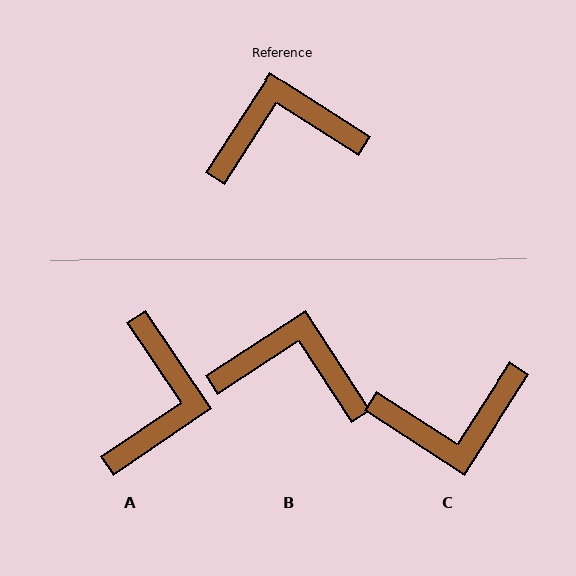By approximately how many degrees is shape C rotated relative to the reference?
Approximately 180 degrees counter-clockwise.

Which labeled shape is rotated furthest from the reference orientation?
C, about 180 degrees away.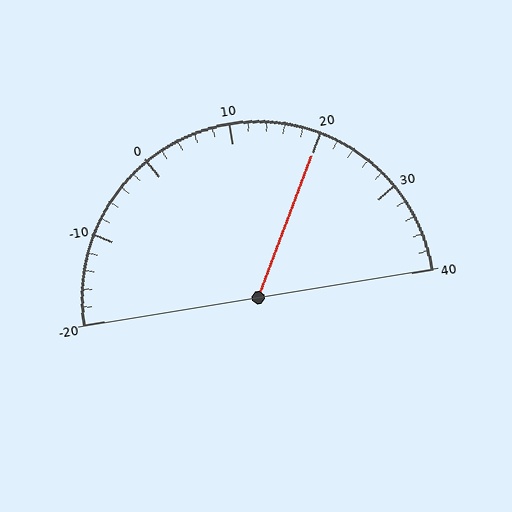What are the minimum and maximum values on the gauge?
The gauge ranges from -20 to 40.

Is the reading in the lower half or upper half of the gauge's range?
The reading is in the upper half of the range (-20 to 40).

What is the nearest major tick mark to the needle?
The nearest major tick mark is 20.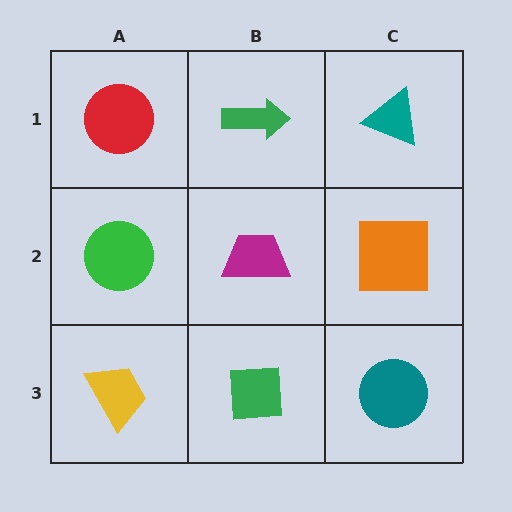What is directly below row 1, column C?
An orange square.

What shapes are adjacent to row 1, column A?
A green circle (row 2, column A), a green arrow (row 1, column B).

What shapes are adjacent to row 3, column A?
A green circle (row 2, column A), a green square (row 3, column B).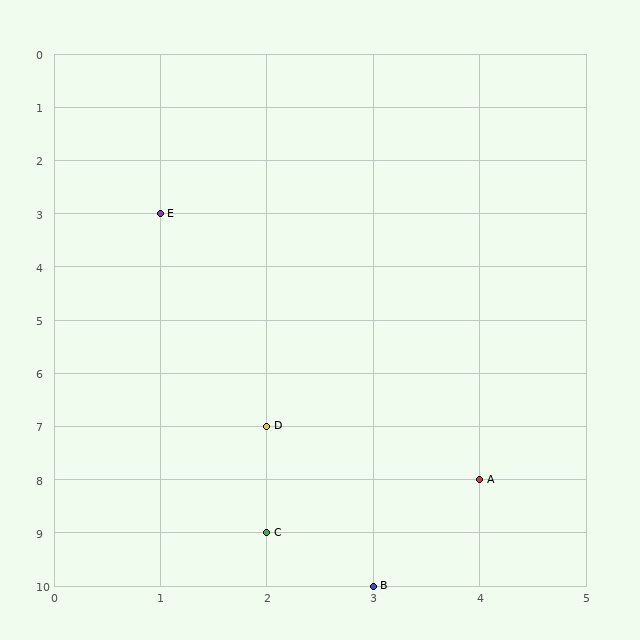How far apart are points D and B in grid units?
Points D and B are 1 column and 3 rows apart (about 3.2 grid units diagonally).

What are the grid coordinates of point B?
Point B is at grid coordinates (3, 10).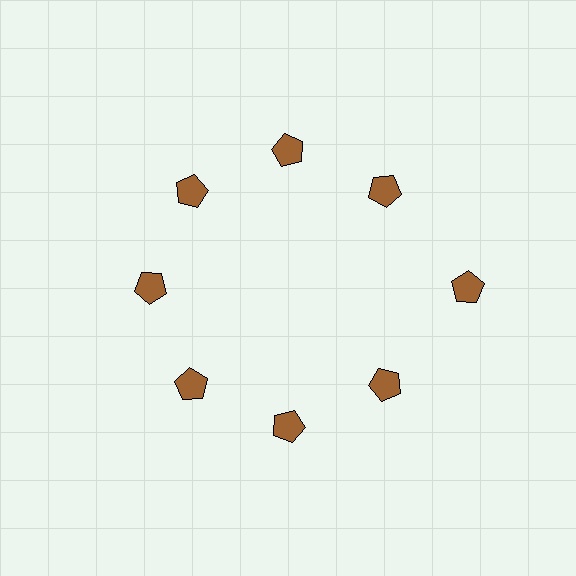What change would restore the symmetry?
The symmetry would be restored by moving it inward, back onto the ring so that all 8 pentagons sit at equal angles and equal distance from the center.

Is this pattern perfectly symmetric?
No. The 8 brown pentagons are arranged in a ring, but one element near the 3 o'clock position is pushed outward from the center, breaking the 8-fold rotational symmetry.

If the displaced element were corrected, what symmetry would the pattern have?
It would have 8-fold rotational symmetry — the pattern would map onto itself every 45 degrees.